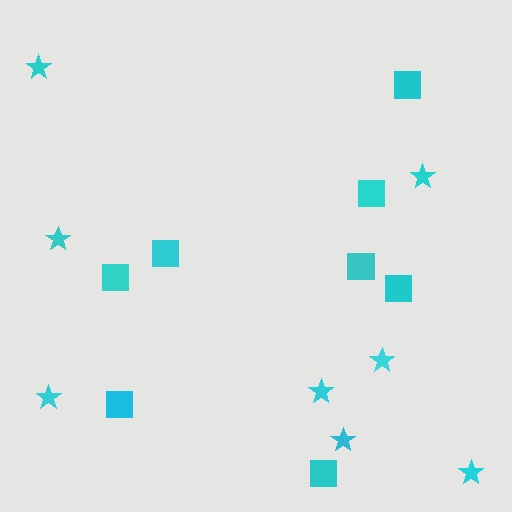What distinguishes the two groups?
There are 2 groups: one group of squares (8) and one group of stars (8).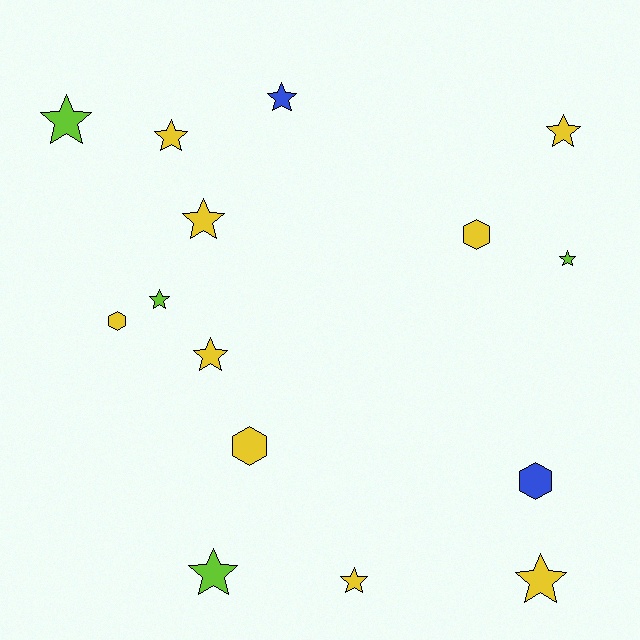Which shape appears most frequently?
Star, with 11 objects.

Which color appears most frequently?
Yellow, with 9 objects.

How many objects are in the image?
There are 15 objects.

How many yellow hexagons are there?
There are 3 yellow hexagons.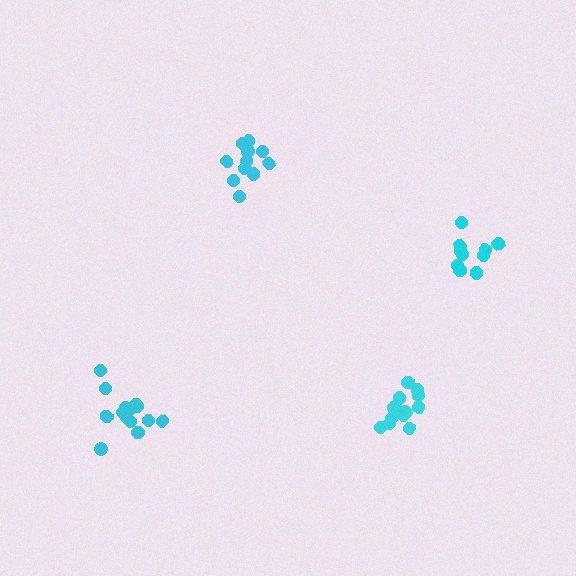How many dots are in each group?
Group 1: 13 dots, Group 2: 15 dots, Group 3: 11 dots, Group 4: 10 dots (49 total).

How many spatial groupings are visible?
There are 4 spatial groupings.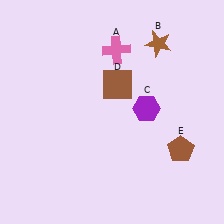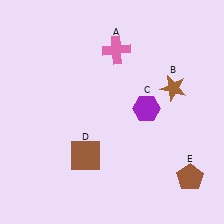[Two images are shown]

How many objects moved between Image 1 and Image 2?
3 objects moved between the two images.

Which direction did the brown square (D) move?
The brown square (D) moved down.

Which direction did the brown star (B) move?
The brown star (B) moved down.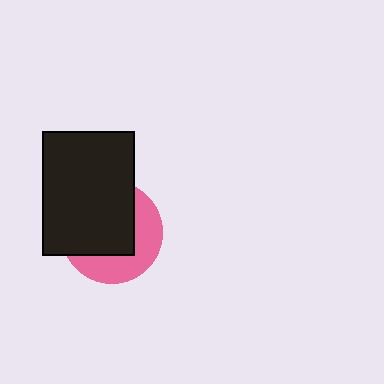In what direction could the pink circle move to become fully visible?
The pink circle could move toward the lower-right. That would shift it out from behind the black rectangle entirely.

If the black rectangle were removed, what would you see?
You would see the complete pink circle.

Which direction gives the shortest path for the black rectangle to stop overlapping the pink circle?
Moving toward the upper-left gives the shortest separation.